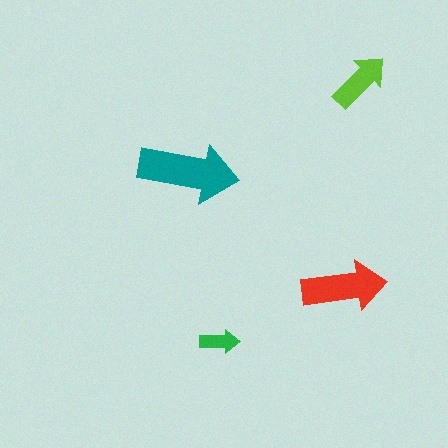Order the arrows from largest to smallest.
the teal one, the red one, the lime one, the green one.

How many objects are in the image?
There are 4 objects in the image.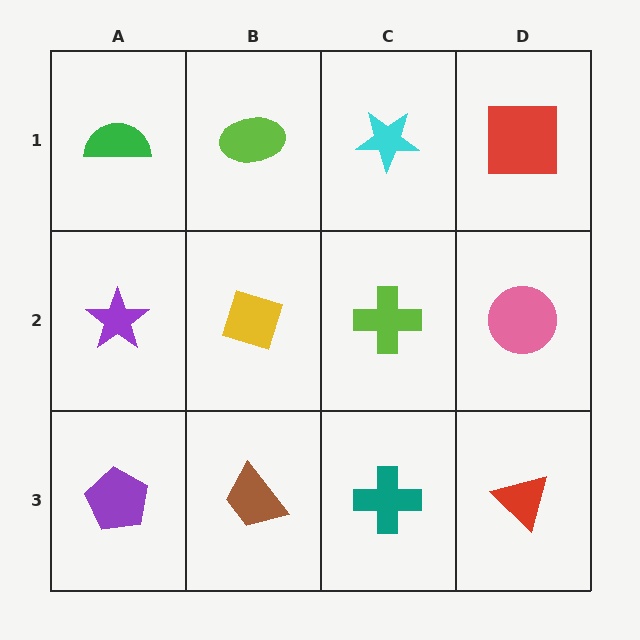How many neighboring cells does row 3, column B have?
3.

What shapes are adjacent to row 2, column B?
A lime ellipse (row 1, column B), a brown trapezoid (row 3, column B), a purple star (row 2, column A), a lime cross (row 2, column C).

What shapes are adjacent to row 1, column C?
A lime cross (row 2, column C), a lime ellipse (row 1, column B), a red square (row 1, column D).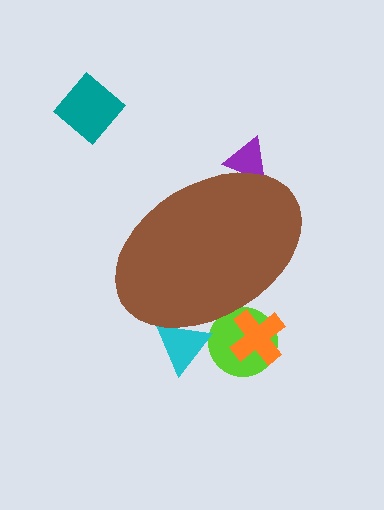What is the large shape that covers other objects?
A brown ellipse.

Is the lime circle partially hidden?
Yes, the lime circle is partially hidden behind the brown ellipse.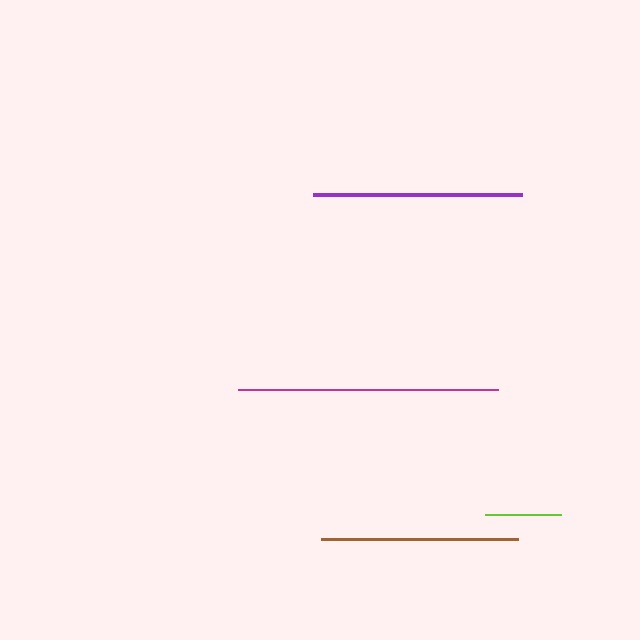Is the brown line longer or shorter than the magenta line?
The magenta line is longer than the brown line.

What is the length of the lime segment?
The lime segment is approximately 76 pixels long.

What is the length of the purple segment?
The purple segment is approximately 208 pixels long.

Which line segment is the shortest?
The lime line is the shortest at approximately 76 pixels.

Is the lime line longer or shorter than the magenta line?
The magenta line is longer than the lime line.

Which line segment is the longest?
The magenta line is the longest at approximately 260 pixels.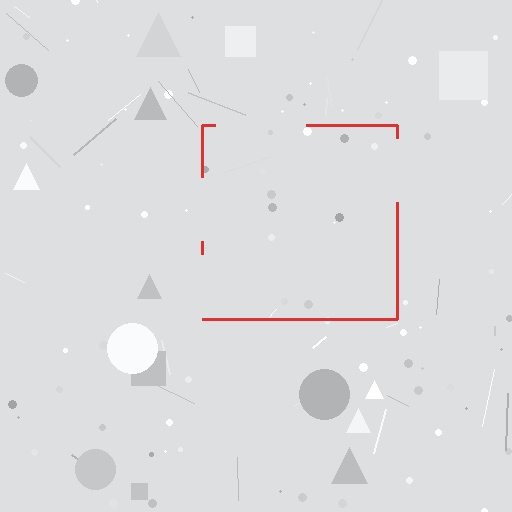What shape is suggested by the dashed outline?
The dashed outline suggests a square.